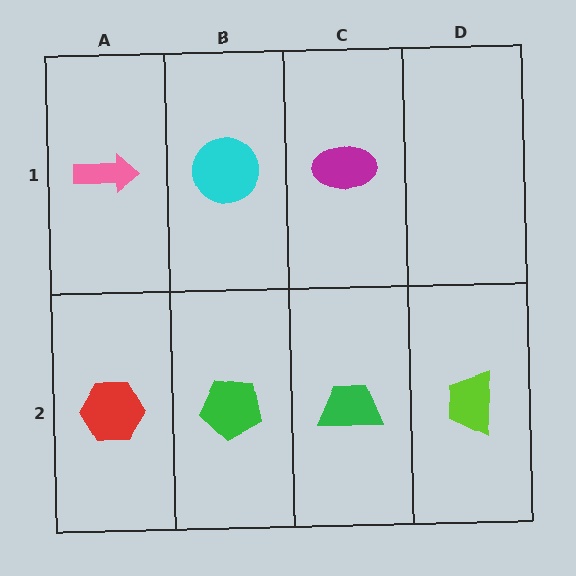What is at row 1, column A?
A pink arrow.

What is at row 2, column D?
A lime trapezoid.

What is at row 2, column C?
A green trapezoid.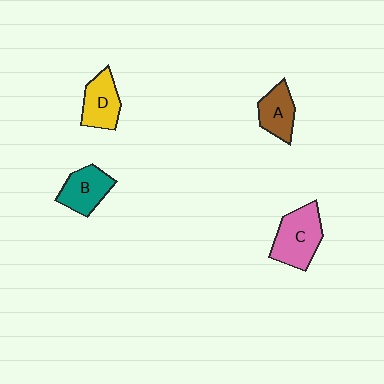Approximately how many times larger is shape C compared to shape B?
Approximately 1.3 times.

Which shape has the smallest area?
Shape A (brown).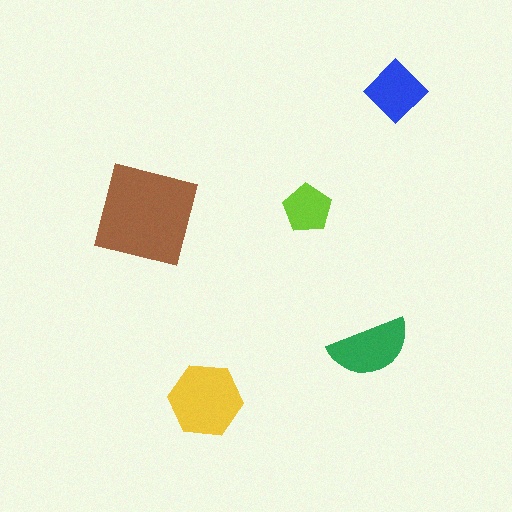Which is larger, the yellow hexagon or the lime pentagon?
The yellow hexagon.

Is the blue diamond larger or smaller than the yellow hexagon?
Smaller.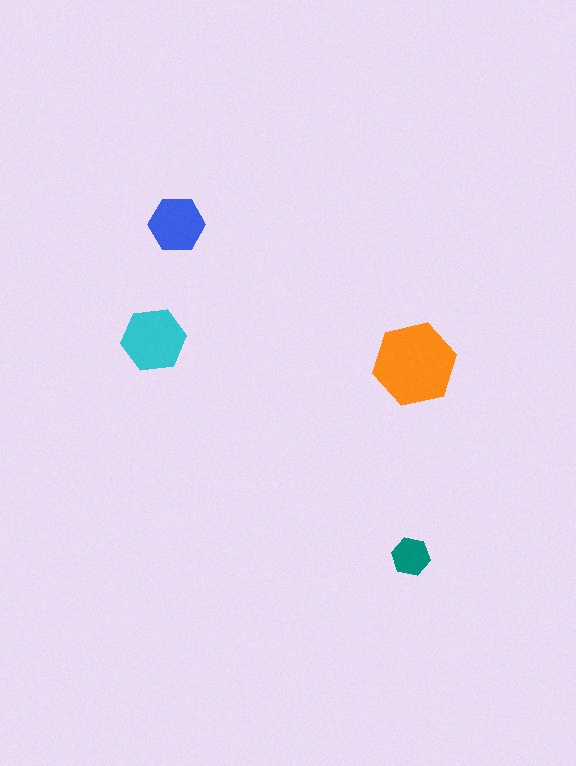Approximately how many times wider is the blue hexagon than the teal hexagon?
About 1.5 times wider.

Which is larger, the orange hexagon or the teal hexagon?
The orange one.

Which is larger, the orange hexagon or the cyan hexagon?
The orange one.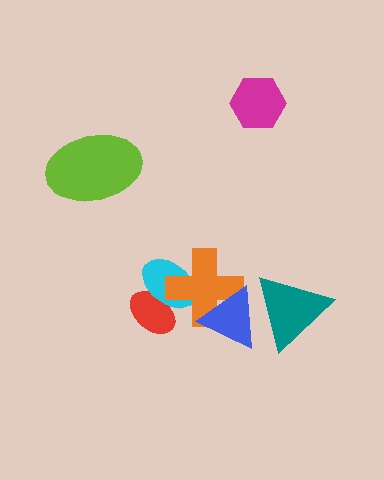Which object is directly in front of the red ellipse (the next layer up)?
The cyan ellipse is directly in front of the red ellipse.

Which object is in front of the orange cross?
The blue triangle is in front of the orange cross.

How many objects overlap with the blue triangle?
2 objects overlap with the blue triangle.